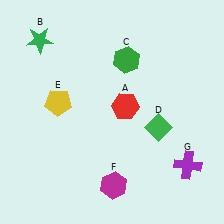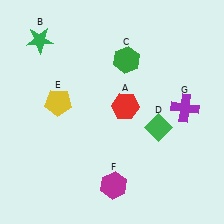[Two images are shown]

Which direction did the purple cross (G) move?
The purple cross (G) moved up.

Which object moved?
The purple cross (G) moved up.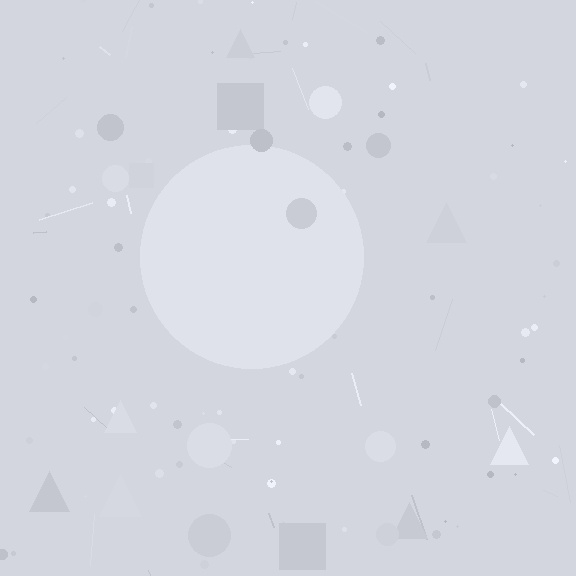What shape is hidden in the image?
A circle is hidden in the image.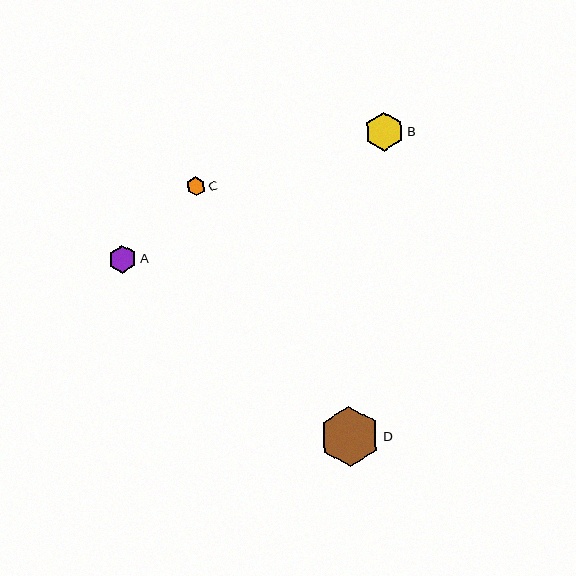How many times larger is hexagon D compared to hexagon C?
Hexagon D is approximately 3.1 times the size of hexagon C.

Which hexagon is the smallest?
Hexagon C is the smallest with a size of approximately 19 pixels.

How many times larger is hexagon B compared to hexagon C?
Hexagon B is approximately 2.0 times the size of hexagon C.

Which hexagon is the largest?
Hexagon D is the largest with a size of approximately 60 pixels.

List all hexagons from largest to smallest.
From largest to smallest: D, B, A, C.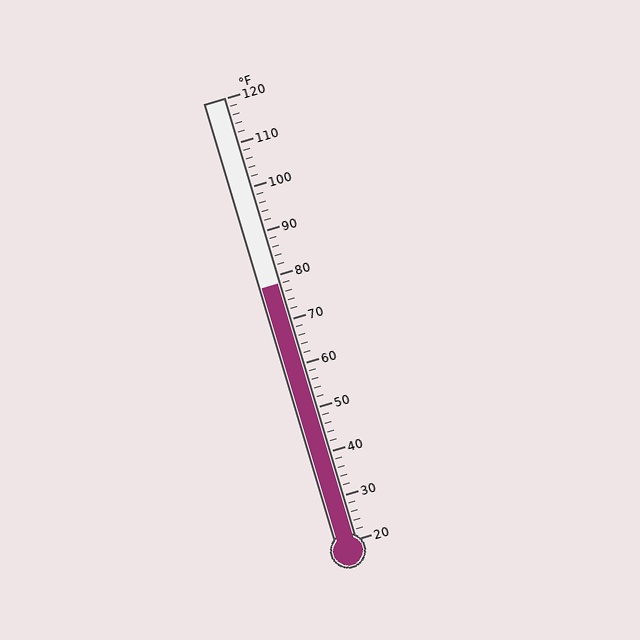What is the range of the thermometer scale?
The thermometer scale ranges from 20°F to 120°F.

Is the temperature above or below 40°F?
The temperature is above 40°F.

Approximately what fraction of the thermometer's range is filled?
The thermometer is filled to approximately 60% of its range.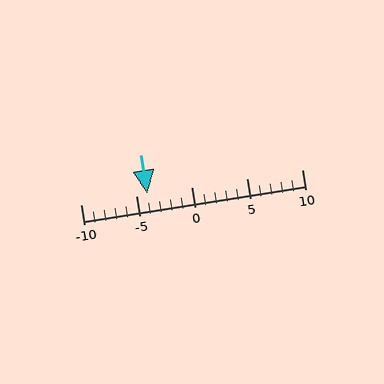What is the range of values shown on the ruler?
The ruler shows values from -10 to 10.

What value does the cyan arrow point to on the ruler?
The cyan arrow points to approximately -4.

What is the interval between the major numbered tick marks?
The major tick marks are spaced 5 units apart.